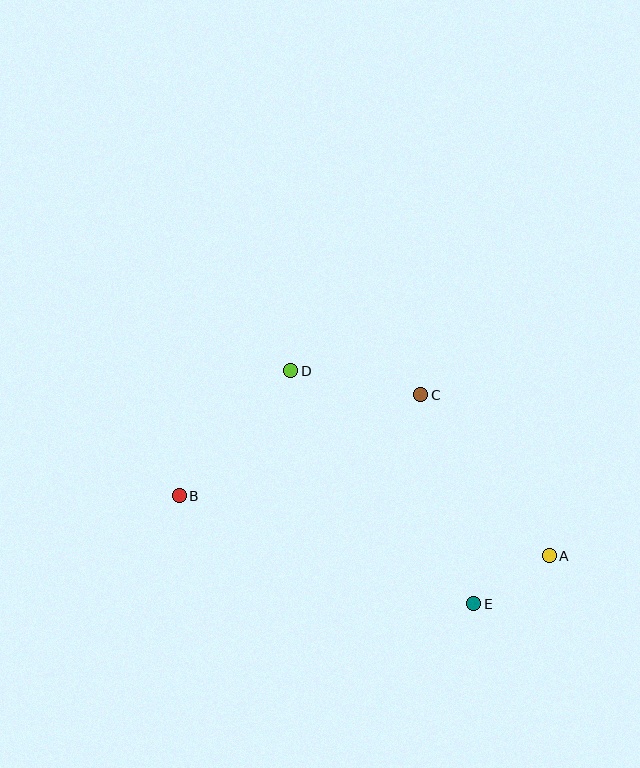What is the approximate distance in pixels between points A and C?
The distance between A and C is approximately 206 pixels.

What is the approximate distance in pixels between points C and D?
The distance between C and D is approximately 132 pixels.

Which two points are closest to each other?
Points A and E are closest to each other.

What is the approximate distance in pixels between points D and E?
The distance between D and E is approximately 296 pixels.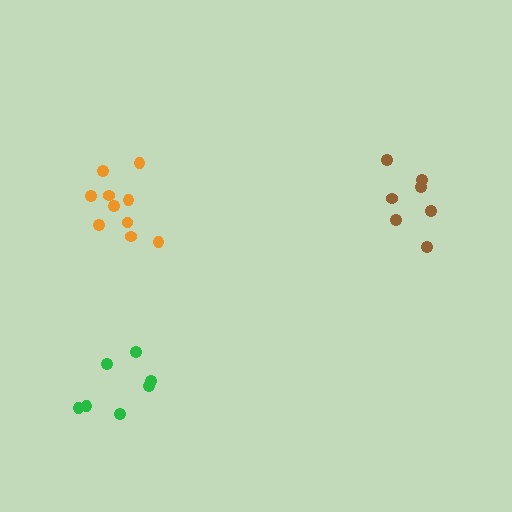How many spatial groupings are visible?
There are 3 spatial groupings.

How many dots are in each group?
Group 1: 7 dots, Group 2: 10 dots, Group 3: 7 dots (24 total).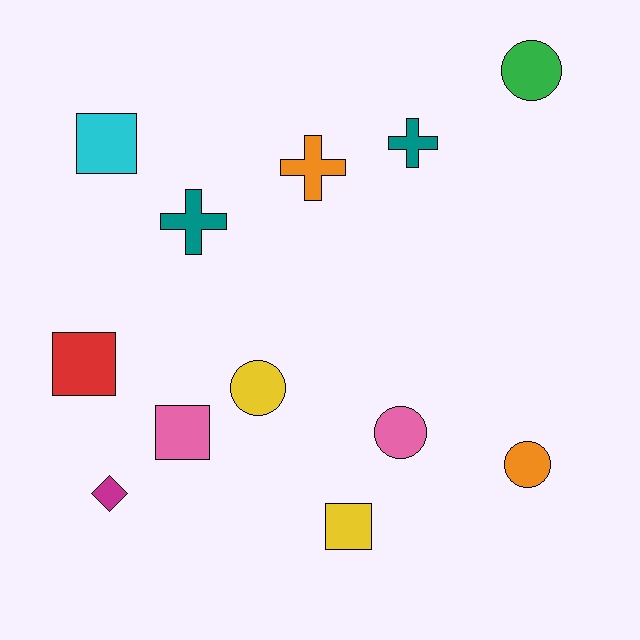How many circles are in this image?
There are 4 circles.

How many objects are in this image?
There are 12 objects.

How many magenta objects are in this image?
There is 1 magenta object.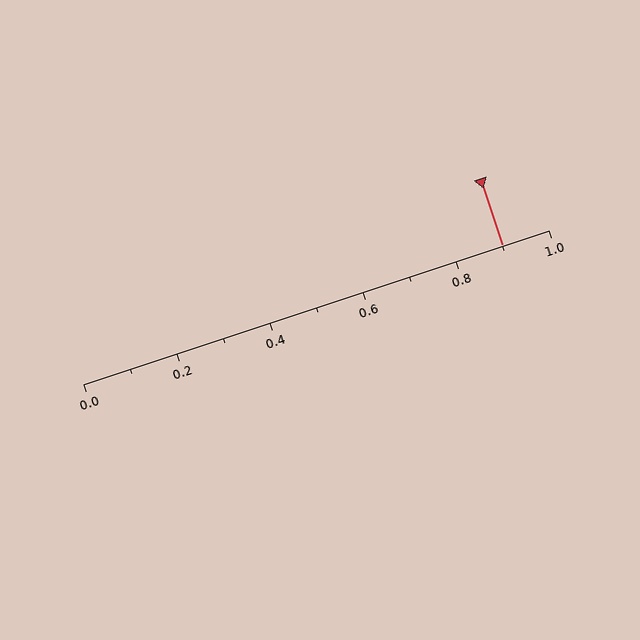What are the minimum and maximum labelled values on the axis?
The axis runs from 0.0 to 1.0.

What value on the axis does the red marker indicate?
The marker indicates approximately 0.9.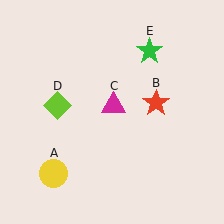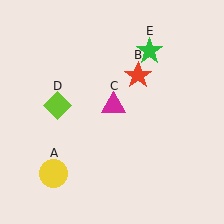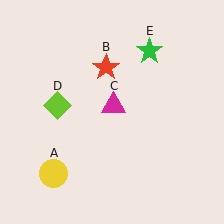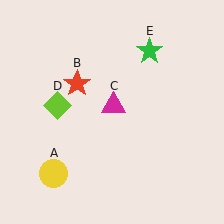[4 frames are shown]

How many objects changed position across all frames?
1 object changed position: red star (object B).